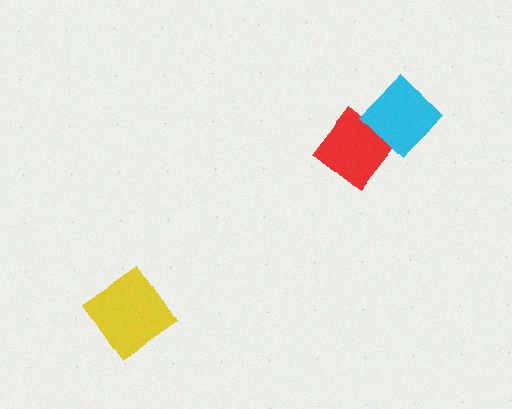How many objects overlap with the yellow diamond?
0 objects overlap with the yellow diamond.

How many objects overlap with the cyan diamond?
1 object overlaps with the cyan diamond.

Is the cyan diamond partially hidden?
No, no other shape covers it.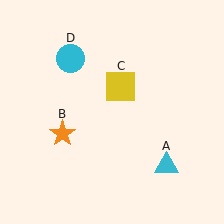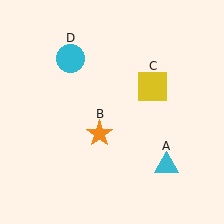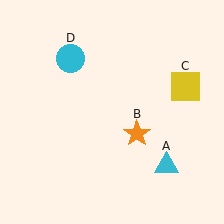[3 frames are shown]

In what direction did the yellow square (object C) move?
The yellow square (object C) moved right.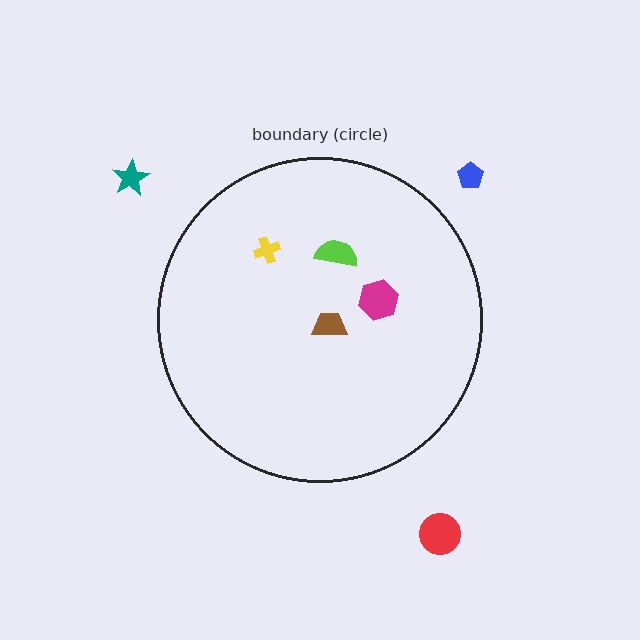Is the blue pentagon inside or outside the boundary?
Outside.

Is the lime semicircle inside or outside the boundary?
Inside.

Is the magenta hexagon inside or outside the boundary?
Inside.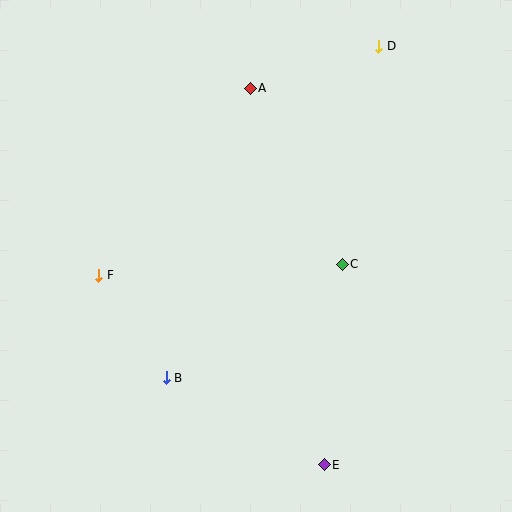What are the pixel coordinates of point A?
Point A is at (250, 88).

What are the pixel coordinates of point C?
Point C is at (342, 264).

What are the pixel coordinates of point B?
Point B is at (166, 378).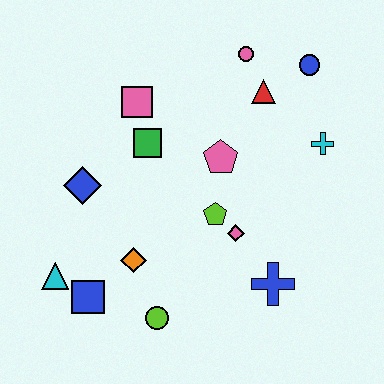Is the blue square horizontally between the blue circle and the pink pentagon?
No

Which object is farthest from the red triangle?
The cyan triangle is farthest from the red triangle.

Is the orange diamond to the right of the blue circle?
No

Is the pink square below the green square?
No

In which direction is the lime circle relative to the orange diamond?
The lime circle is below the orange diamond.